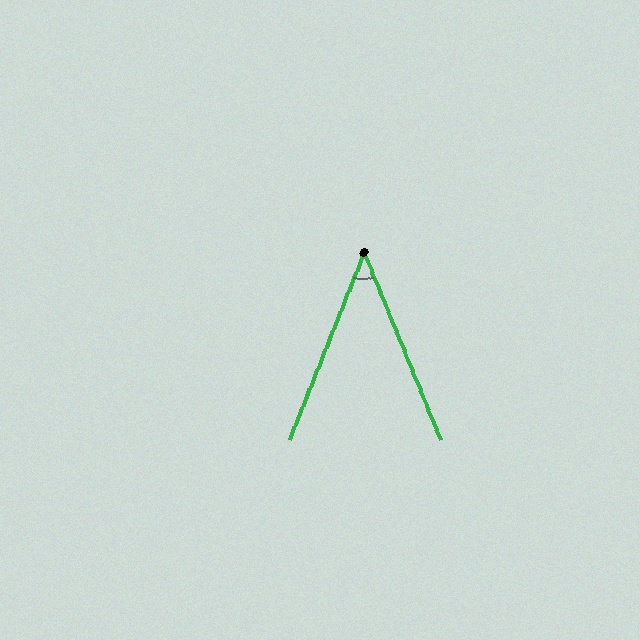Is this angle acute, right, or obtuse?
It is acute.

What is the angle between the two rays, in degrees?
Approximately 44 degrees.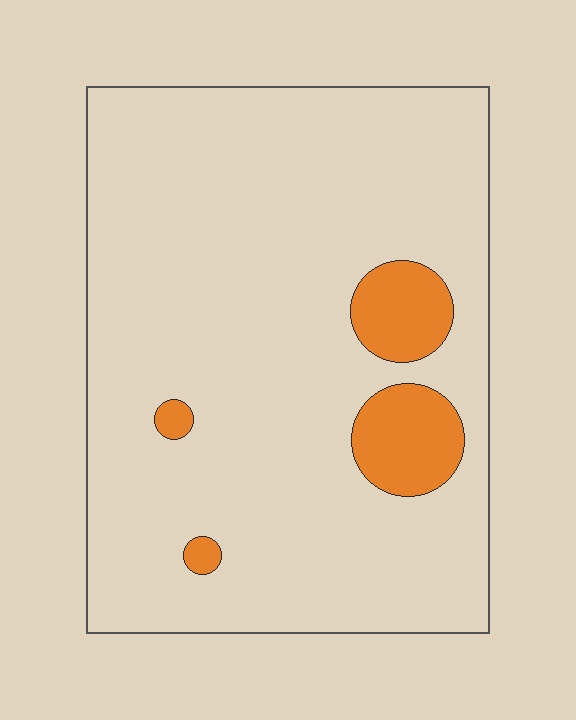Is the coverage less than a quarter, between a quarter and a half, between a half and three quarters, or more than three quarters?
Less than a quarter.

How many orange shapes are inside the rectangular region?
4.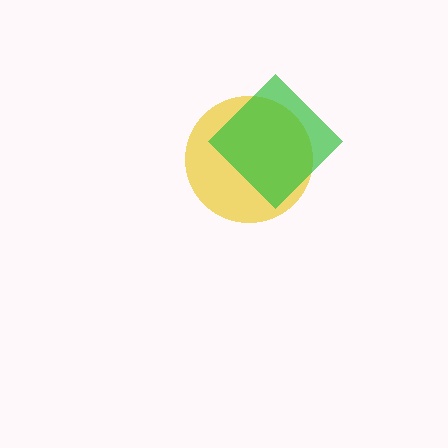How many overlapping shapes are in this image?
There are 2 overlapping shapes in the image.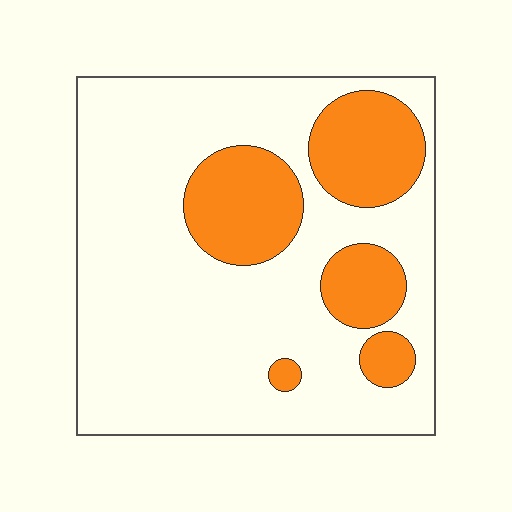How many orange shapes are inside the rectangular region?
5.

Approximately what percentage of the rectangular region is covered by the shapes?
Approximately 25%.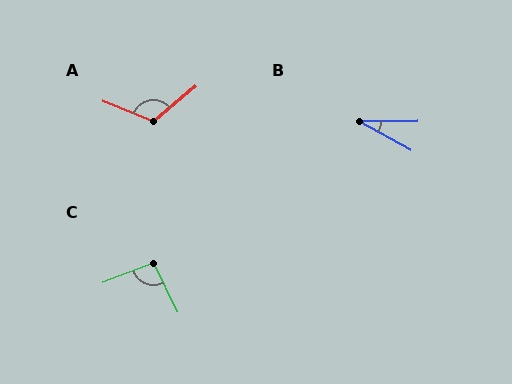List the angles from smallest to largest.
B (30°), C (95°), A (118°).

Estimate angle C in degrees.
Approximately 95 degrees.